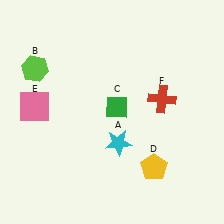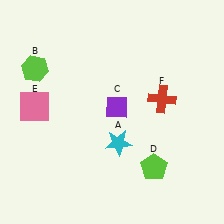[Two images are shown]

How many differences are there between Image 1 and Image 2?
There are 2 differences between the two images.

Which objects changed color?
C changed from green to purple. D changed from yellow to lime.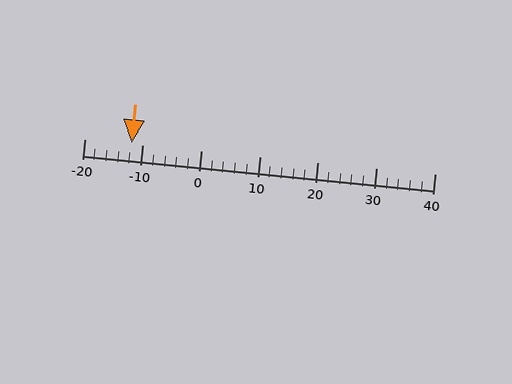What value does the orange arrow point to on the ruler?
The orange arrow points to approximately -12.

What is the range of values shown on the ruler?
The ruler shows values from -20 to 40.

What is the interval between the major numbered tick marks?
The major tick marks are spaced 10 units apart.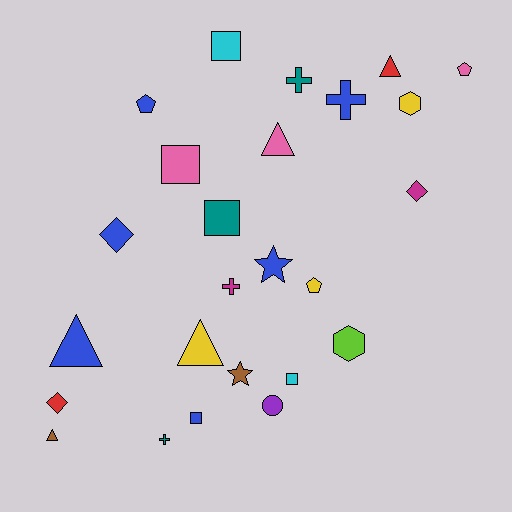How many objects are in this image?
There are 25 objects.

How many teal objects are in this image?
There are 3 teal objects.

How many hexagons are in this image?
There are 2 hexagons.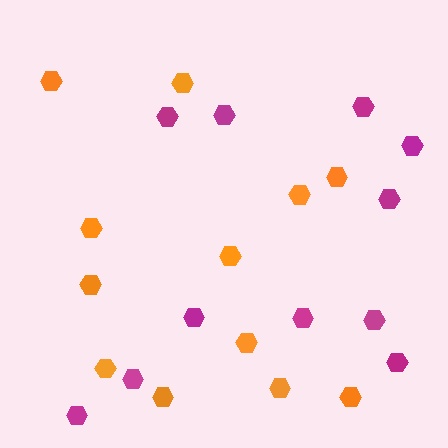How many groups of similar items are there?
There are 2 groups: one group of orange hexagons (12) and one group of magenta hexagons (11).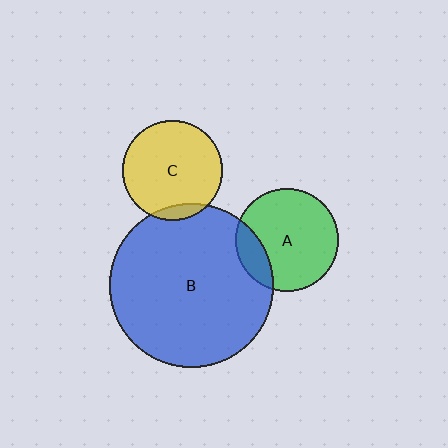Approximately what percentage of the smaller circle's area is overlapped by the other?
Approximately 10%.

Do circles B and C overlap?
Yes.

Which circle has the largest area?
Circle B (blue).